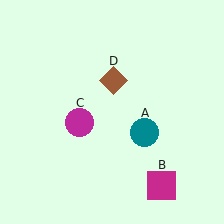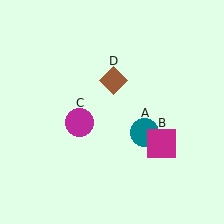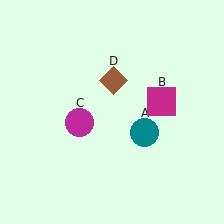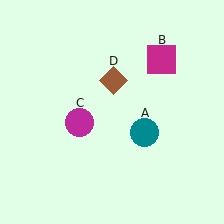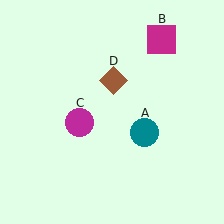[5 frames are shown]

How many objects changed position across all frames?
1 object changed position: magenta square (object B).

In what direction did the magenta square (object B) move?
The magenta square (object B) moved up.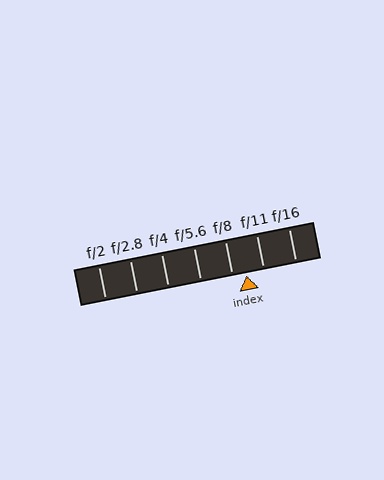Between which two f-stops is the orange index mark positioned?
The index mark is between f/8 and f/11.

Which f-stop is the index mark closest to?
The index mark is closest to f/8.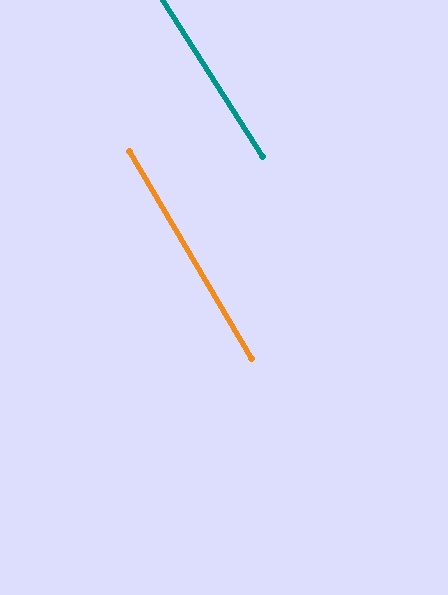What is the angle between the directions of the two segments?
Approximately 2 degrees.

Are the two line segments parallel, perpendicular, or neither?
Parallel — their directions differ by only 1.7°.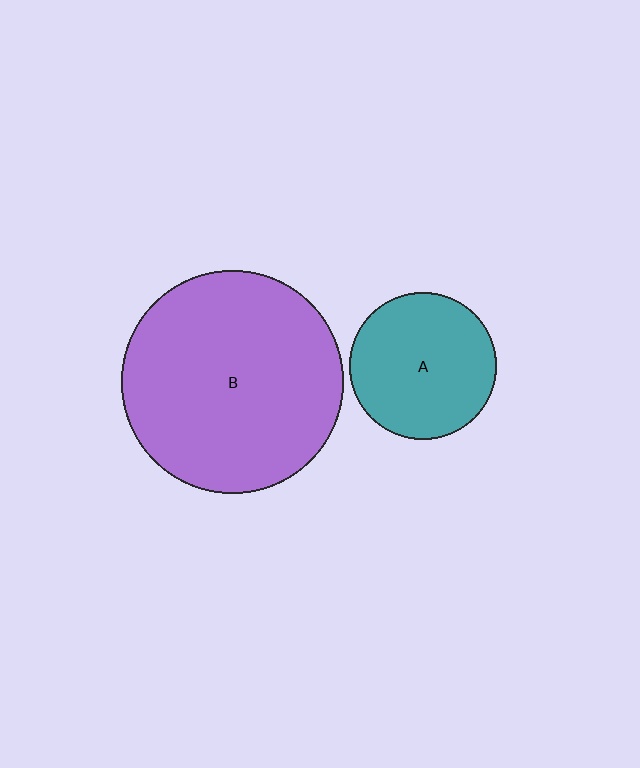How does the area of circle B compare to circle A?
Approximately 2.3 times.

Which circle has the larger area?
Circle B (purple).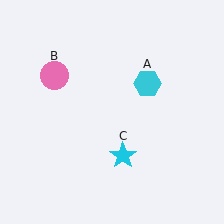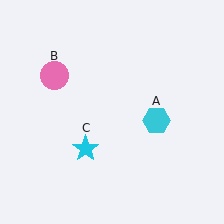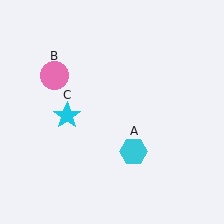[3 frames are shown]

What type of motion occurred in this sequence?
The cyan hexagon (object A), cyan star (object C) rotated clockwise around the center of the scene.